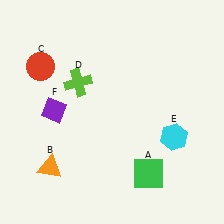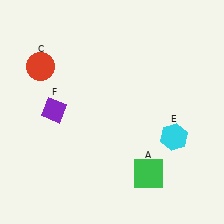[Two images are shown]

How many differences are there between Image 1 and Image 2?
There are 2 differences between the two images.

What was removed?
The lime cross (D), the orange triangle (B) were removed in Image 2.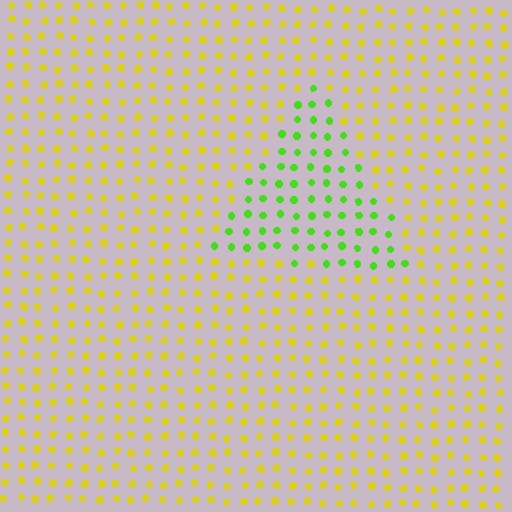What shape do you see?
I see a triangle.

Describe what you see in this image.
The image is filled with small yellow elements in a uniform arrangement. A triangle-shaped region is visible where the elements are tinted to a slightly different hue, forming a subtle color boundary.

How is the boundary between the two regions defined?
The boundary is defined purely by a slight shift in hue (about 50 degrees). Spacing, size, and orientation are identical on both sides.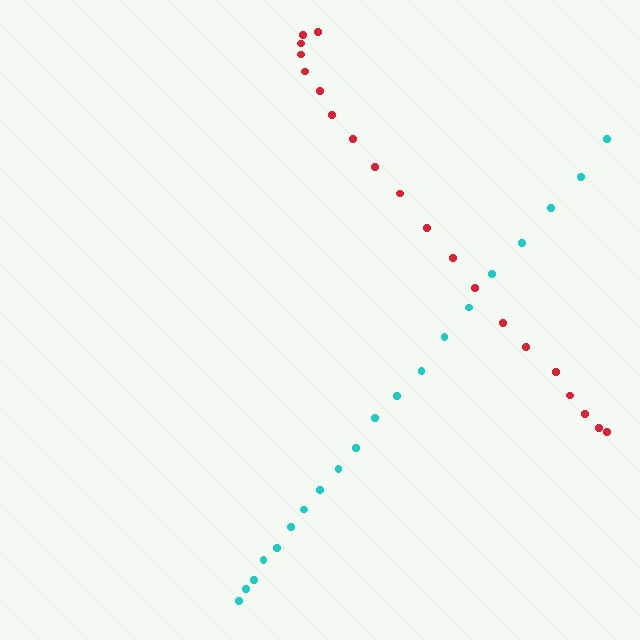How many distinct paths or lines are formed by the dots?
There are 2 distinct paths.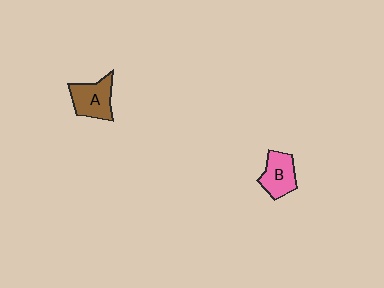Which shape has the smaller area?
Shape B (pink).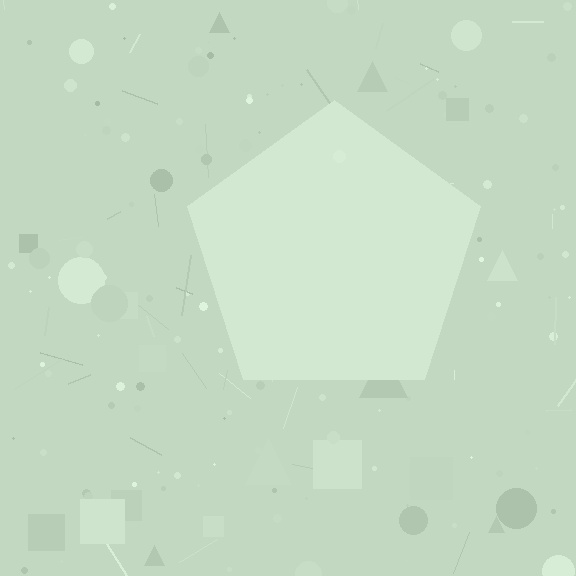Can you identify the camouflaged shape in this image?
The camouflaged shape is a pentagon.